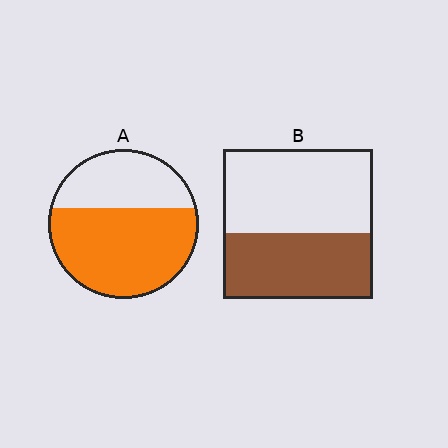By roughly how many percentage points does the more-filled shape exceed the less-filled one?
By roughly 20 percentage points (A over B).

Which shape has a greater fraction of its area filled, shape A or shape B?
Shape A.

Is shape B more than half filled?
No.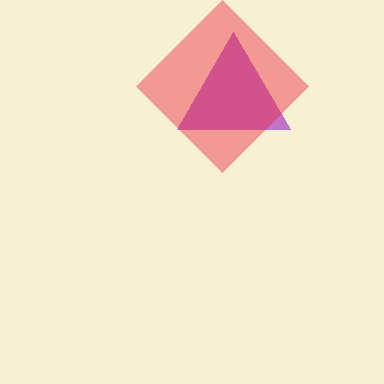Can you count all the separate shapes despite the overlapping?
Yes, there are 2 separate shapes.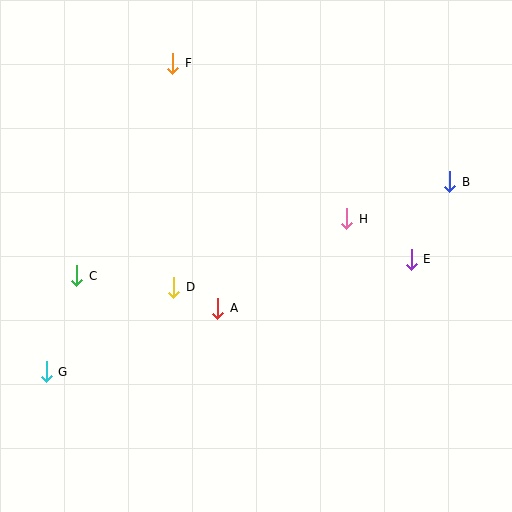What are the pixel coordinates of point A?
Point A is at (218, 308).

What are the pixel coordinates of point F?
Point F is at (173, 63).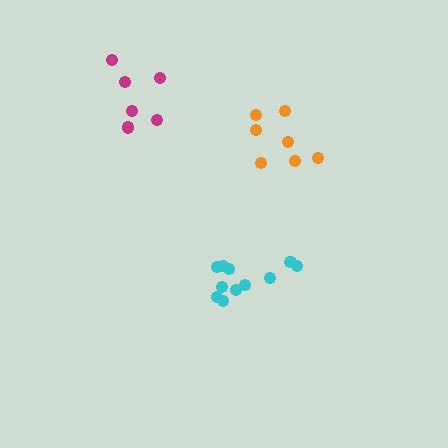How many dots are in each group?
Group 1: 7 dots, Group 2: 6 dots, Group 3: 11 dots (24 total).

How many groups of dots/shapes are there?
There are 3 groups.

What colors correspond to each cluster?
The clusters are colored: orange, magenta, cyan.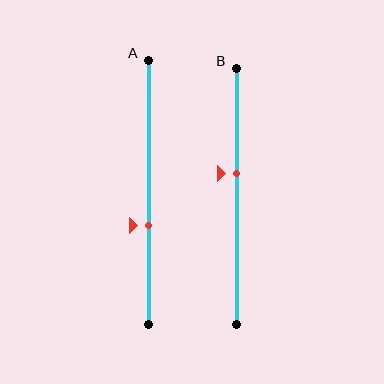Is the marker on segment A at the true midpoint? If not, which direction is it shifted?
No, the marker on segment A is shifted downward by about 13% of the segment length.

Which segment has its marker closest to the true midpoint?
Segment B has its marker closest to the true midpoint.